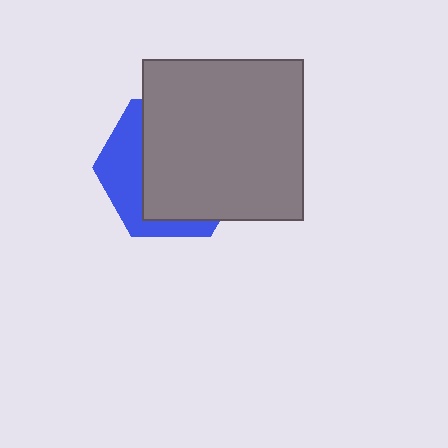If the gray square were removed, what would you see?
You would see the complete blue hexagon.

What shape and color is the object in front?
The object in front is a gray square.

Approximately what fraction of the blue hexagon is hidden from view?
Roughly 68% of the blue hexagon is hidden behind the gray square.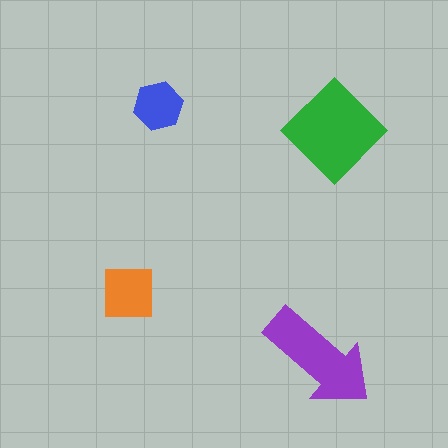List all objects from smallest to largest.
The blue hexagon, the orange square, the purple arrow, the green diamond.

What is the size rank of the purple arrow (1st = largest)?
2nd.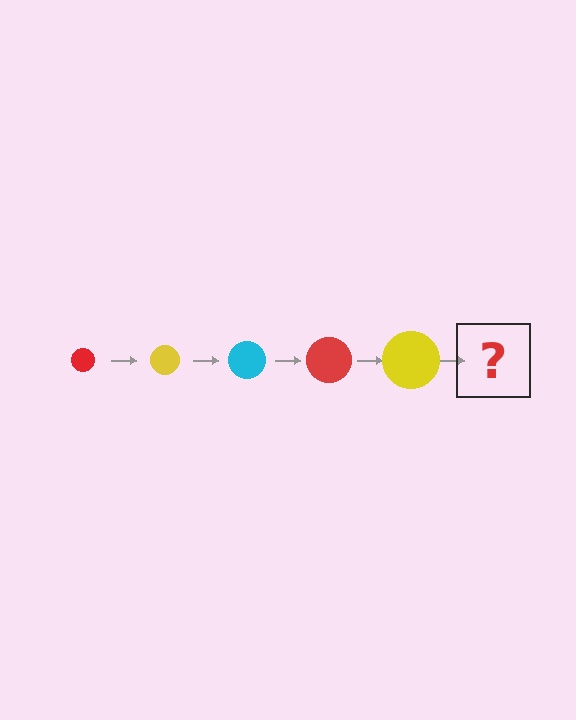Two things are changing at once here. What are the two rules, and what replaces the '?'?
The two rules are that the circle grows larger each step and the color cycles through red, yellow, and cyan. The '?' should be a cyan circle, larger than the previous one.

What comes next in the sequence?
The next element should be a cyan circle, larger than the previous one.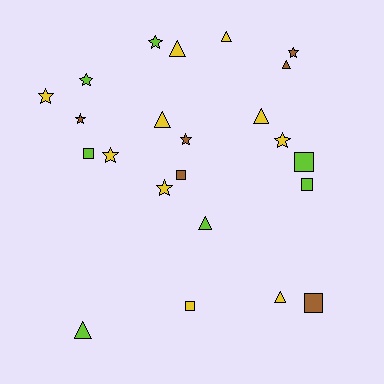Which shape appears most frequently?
Star, with 9 objects.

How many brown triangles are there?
There is 1 brown triangle.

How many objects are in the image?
There are 23 objects.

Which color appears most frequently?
Yellow, with 10 objects.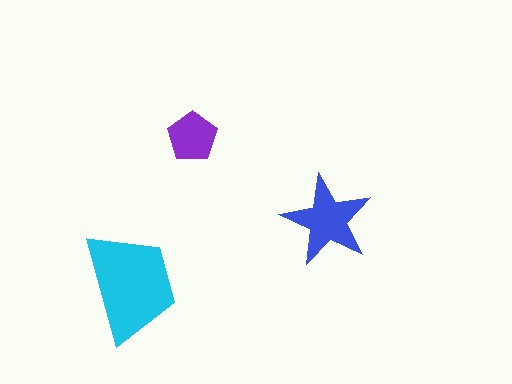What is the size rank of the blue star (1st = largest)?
2nd.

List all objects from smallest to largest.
The purple pentagon, the blue star, the cyan trapezoid.